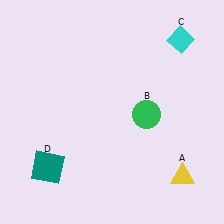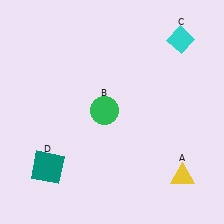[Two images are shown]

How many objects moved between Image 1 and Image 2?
1 object moved between the two images.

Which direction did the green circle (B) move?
The green circle (B) moved left.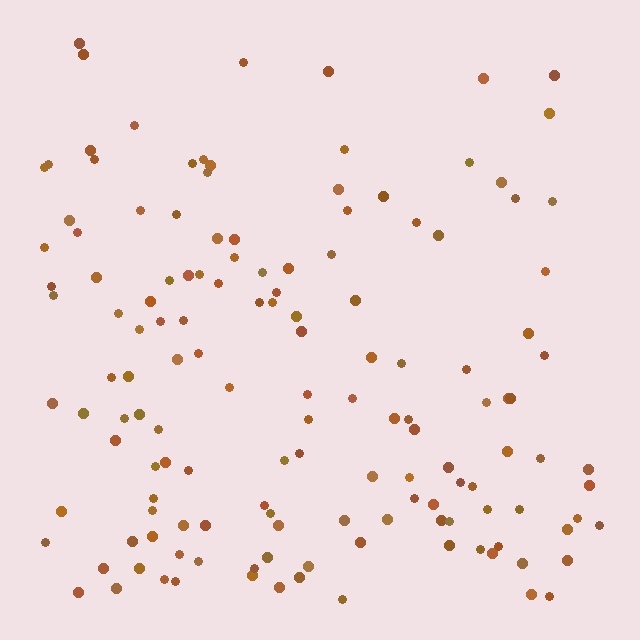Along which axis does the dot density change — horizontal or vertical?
Vertical.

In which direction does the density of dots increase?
From top to bottom, with the bottom side densest.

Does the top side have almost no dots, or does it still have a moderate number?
Still a moderate number, just noticeably fewer than the bottom.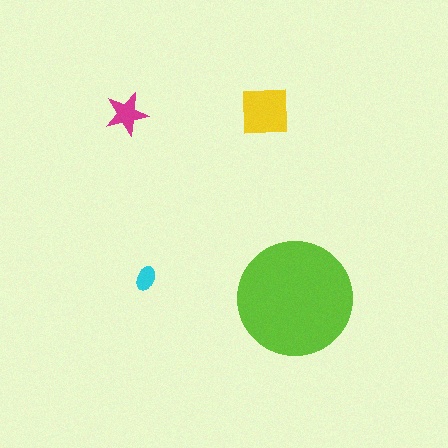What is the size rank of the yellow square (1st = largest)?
2nd.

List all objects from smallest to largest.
The cyan ellipse, the magenta star, the yellow square, the lime circle.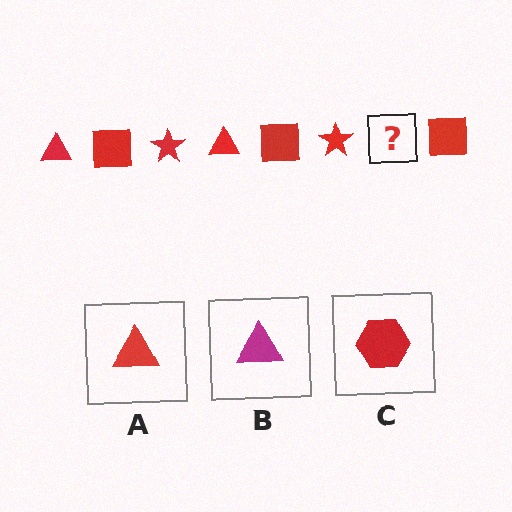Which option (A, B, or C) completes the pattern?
A.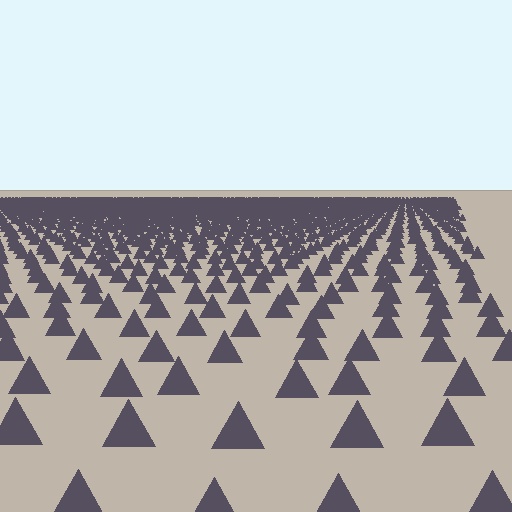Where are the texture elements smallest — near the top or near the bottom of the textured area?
Near the top.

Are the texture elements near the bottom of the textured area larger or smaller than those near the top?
Larger. Near the bottom, elements are closer to the viewer and appear at a bigger on-screen size.